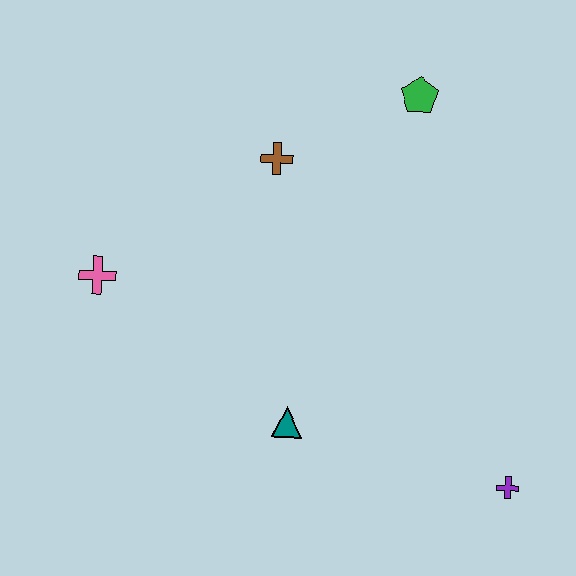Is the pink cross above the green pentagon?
No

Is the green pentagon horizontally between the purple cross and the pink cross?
Yes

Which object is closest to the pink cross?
The brown cross is closest to the pink cross.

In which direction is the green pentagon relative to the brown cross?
The green pentagon is to the right of the brown cross.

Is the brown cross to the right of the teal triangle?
No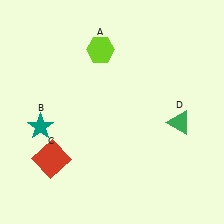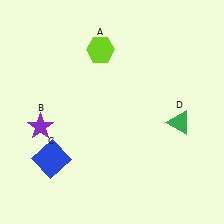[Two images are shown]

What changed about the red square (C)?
In Image 1, C is red. In Image 2, it changed to blue.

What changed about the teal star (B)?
In Image 1, B is teal. In Image 2, it changed to purple.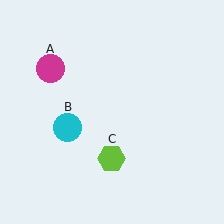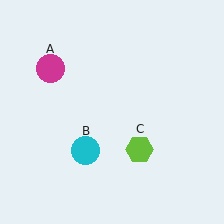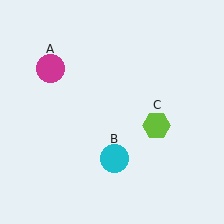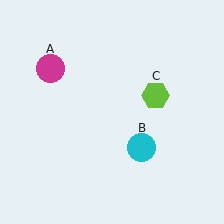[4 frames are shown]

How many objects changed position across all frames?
2 objects changed position: cyan circle (object B), lime hexagon (object C).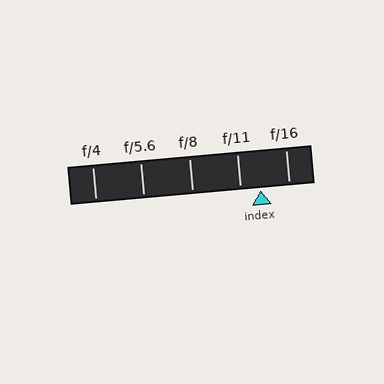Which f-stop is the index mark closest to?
The index mark is closest to f/11.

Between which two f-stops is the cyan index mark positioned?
The index mark is between f/11 and f/16.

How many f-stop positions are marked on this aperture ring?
There are 5 f-stop positions marked.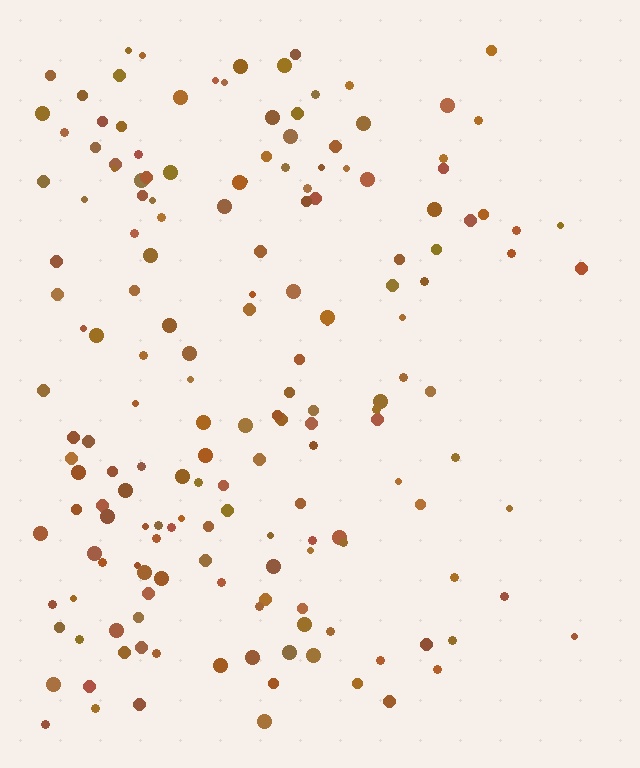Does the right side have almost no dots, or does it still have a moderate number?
Still a moderate number, just noticeably fewer than the left.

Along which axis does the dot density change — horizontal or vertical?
Horizontal.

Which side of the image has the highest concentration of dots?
The left.